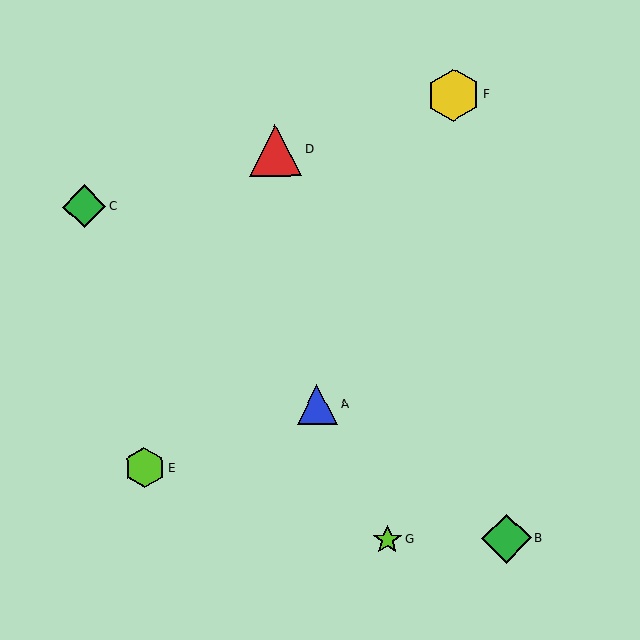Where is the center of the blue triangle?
The center of the blue triangle is at (317, 404).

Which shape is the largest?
The yellow hexagon (labeled F) is the largest.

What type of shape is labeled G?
Shape G is a lime star.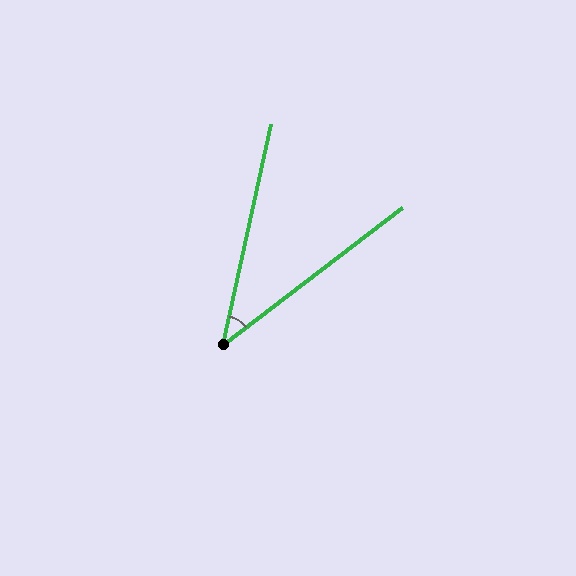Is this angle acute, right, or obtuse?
It is acute.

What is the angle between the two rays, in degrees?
Approximately 40 degrees.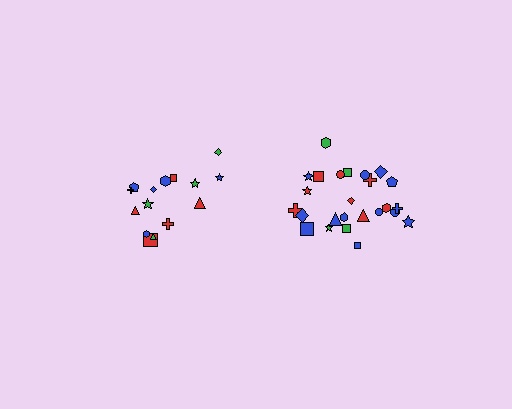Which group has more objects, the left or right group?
The right group.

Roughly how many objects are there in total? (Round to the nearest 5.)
Roughly 40 objects in total.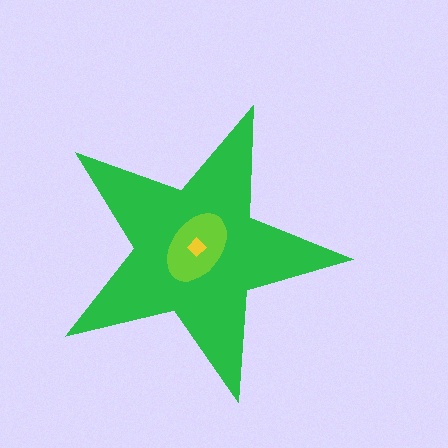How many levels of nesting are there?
3.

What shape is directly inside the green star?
The lime ellipse.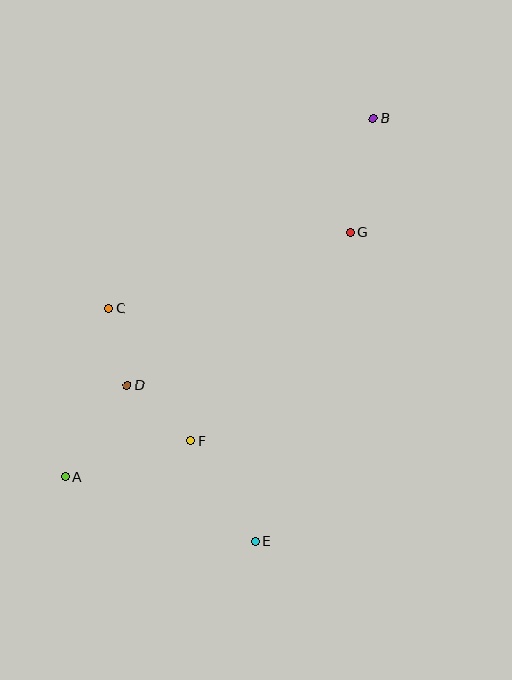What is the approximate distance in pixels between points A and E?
The distance between A and E is approximately 200 pixels.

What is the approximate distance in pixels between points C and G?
The distance between C and G is approximately 253 pixels.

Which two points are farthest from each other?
Points A and B are farthest from each other.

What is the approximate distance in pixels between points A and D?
The distance between A and D is approximately 111 pixels.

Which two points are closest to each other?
Points C and D are closest to each other.